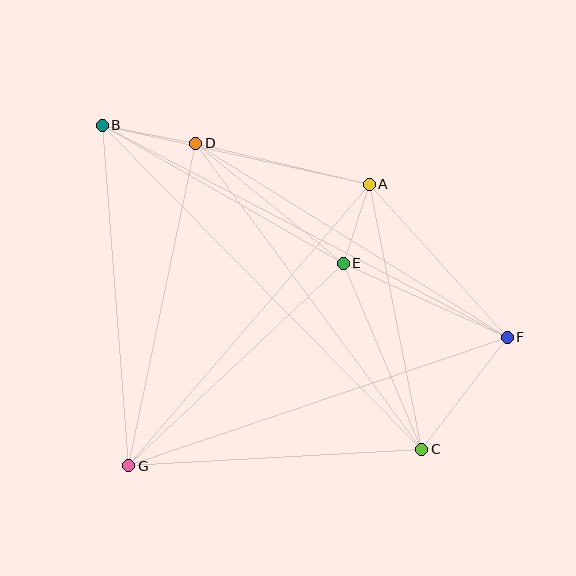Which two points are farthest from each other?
Points B and F are farthest from each other.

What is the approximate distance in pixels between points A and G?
The distance between A and G is approximately 370 pixels.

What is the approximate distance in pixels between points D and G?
The distance between D and G is approximately 329 pixels.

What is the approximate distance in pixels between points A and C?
The distance between A and C is approximately 270 pixels.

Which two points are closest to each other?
Points A and E are closest to each other.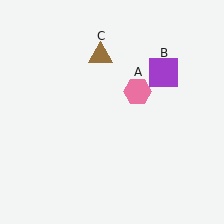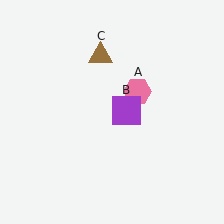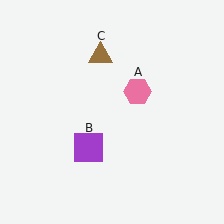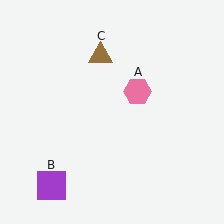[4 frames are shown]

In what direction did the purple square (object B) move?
The purple square (object B) moved down and to the left.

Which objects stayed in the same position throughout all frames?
Pink hexagon (object A) and brown triangle (object C) remained stationary.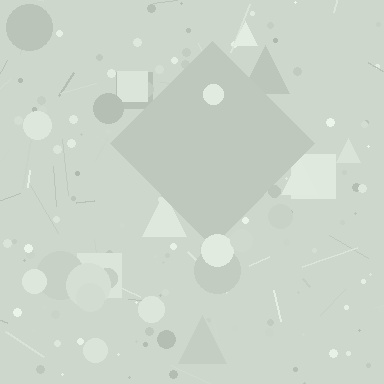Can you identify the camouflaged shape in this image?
The camouflaged shape is a diamond.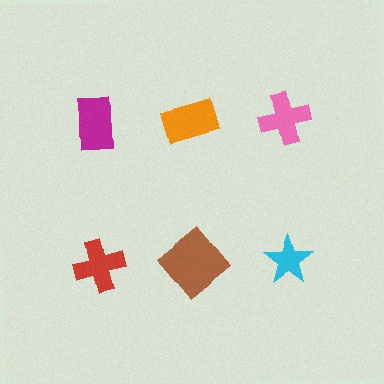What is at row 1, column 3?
A pink cross.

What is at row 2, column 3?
A cyan star.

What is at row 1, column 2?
An orange rectangle.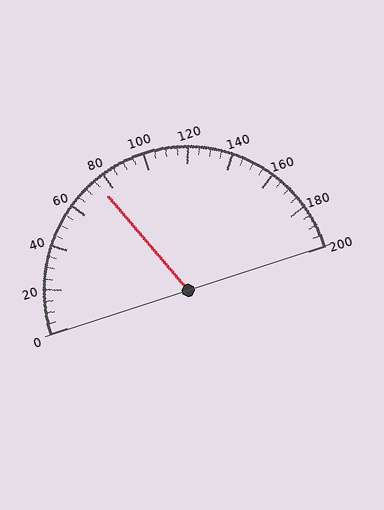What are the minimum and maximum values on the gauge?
The gauge ranges from 0 to 200.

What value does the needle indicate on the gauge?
The needle indicates approximately 75.